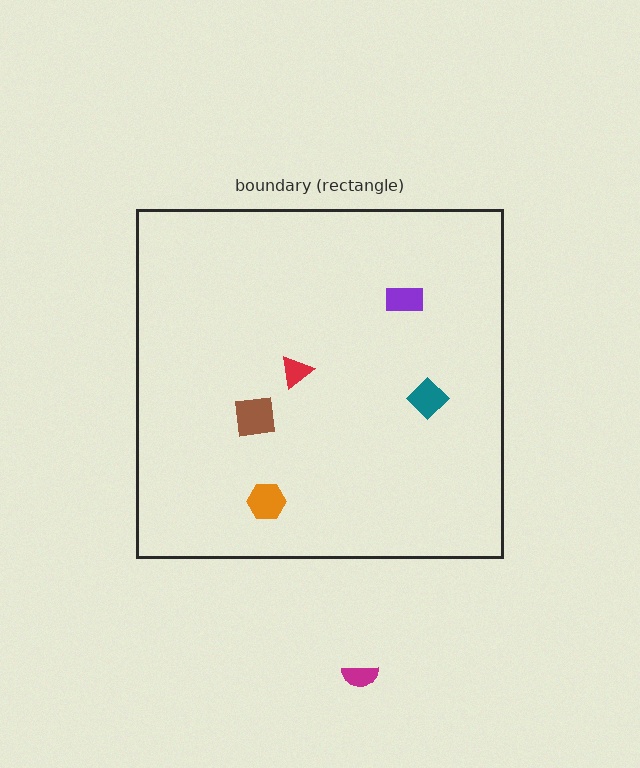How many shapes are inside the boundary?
5 inside, 1 outside.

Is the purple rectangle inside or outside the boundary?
Inside.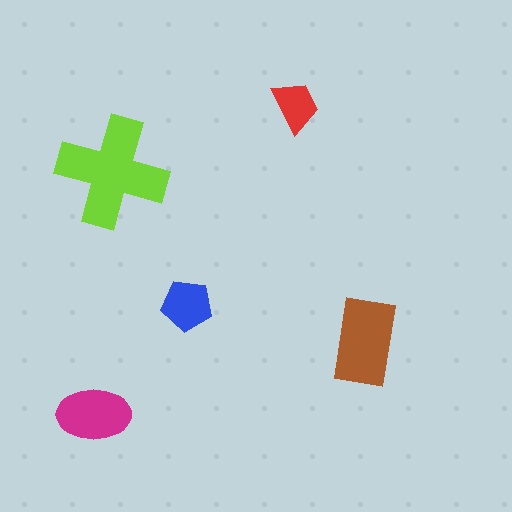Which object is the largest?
The lime cross.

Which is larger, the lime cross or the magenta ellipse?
The lime cross.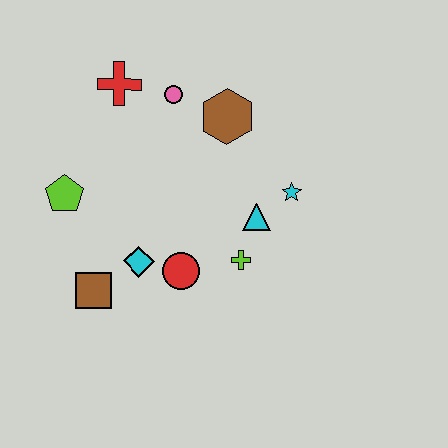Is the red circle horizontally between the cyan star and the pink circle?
Yes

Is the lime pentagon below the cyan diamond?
No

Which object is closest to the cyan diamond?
The red circle is closest to the cyan diamond.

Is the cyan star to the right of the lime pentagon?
Yes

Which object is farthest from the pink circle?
The brown square is farthest from the pink circle.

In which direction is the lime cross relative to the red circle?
The lime cross is to the right of the red circle.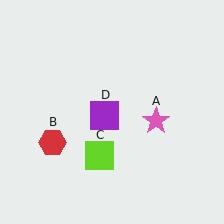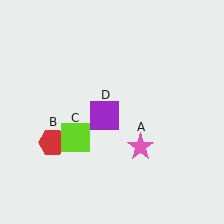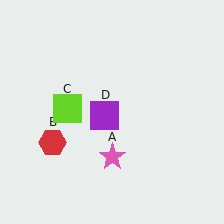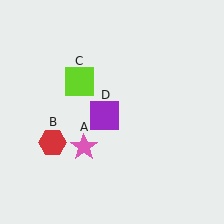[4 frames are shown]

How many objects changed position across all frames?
2 objects changed position: pink star (object A), lime square (object C).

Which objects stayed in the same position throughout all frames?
Red hexagon (object B) and purple square (object D) remained stationary.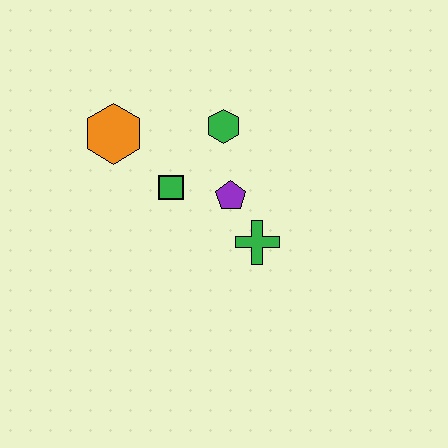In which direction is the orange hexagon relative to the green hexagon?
The orange hexagon is to the left of the green hexagon.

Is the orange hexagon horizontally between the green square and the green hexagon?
No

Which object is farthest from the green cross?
The orange hexagon is farthest from the green cross.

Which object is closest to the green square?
The purple pentagon is closest to the green square.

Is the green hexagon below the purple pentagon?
No